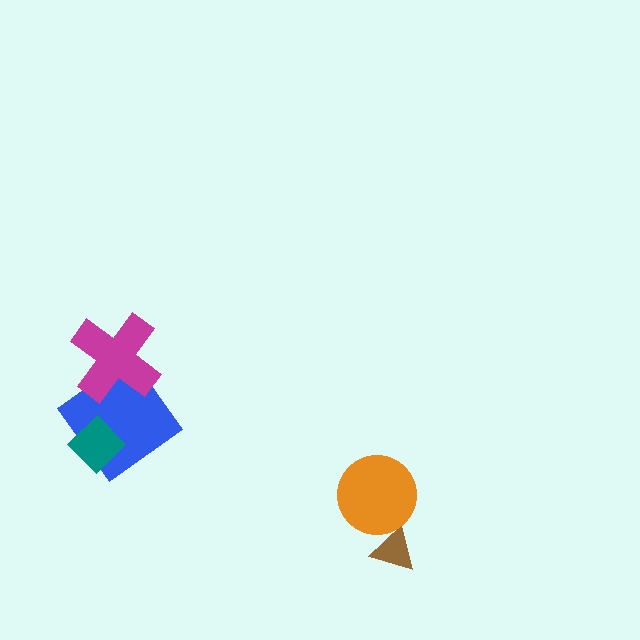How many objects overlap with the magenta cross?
1 object overlaps with the magenta cross.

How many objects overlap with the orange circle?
1 object overlaps with the orange circle.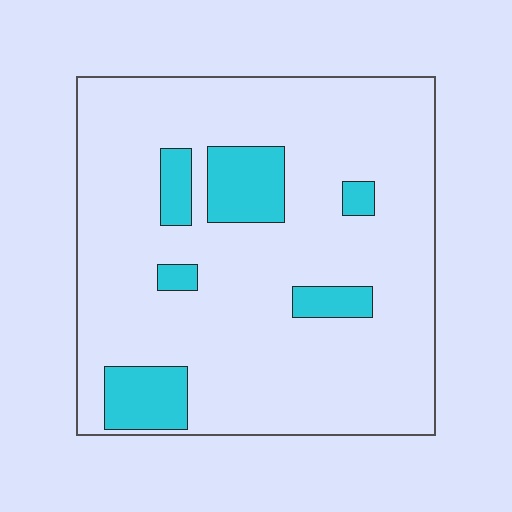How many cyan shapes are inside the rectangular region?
6.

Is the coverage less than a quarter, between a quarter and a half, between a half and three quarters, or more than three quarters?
Less than a quarter.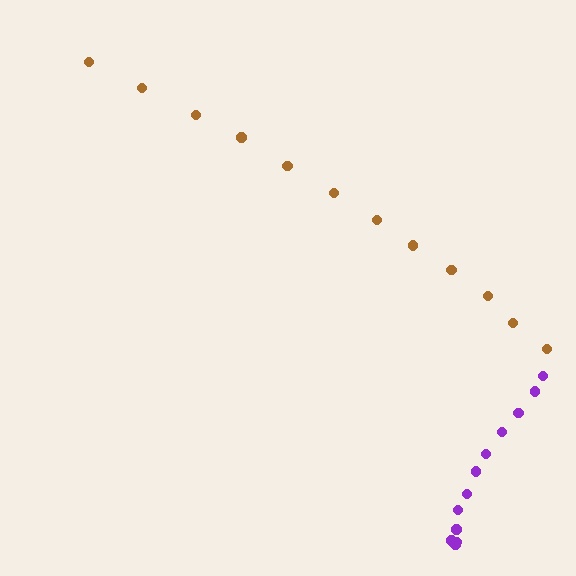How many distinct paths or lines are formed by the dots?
There are 2 distinct paths.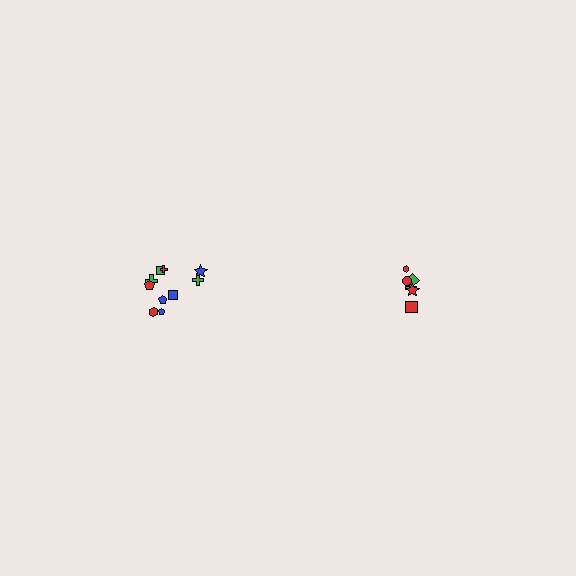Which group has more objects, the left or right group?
The left group.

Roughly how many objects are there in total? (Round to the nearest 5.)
Roughly 15 objects in total.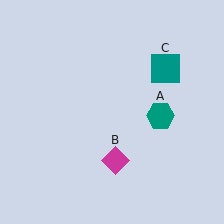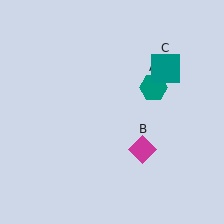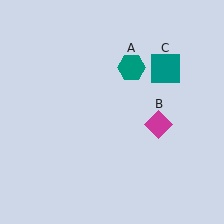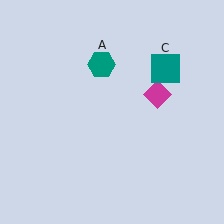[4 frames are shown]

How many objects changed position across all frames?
2 objects changed position: teal hexagon (object A), magenta diamond (object B).